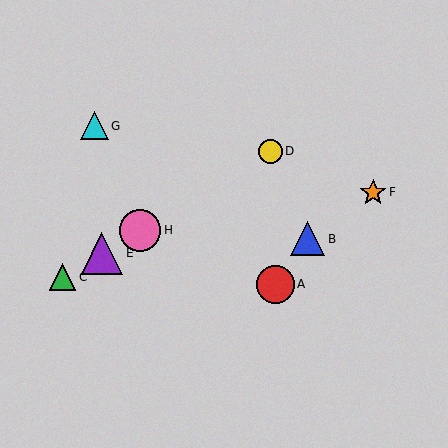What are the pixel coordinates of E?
Object E is at (102, 253).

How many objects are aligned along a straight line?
4 objects (C, D, E, H) are aligned along a straight line.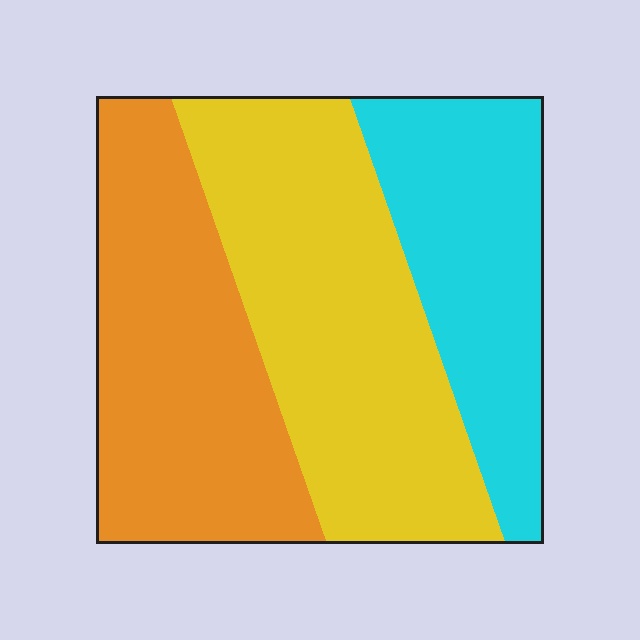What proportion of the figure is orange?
Orange takes up about one third (1/3) of the figure.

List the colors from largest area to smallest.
From largest to smallest: yellow, orange, cyan.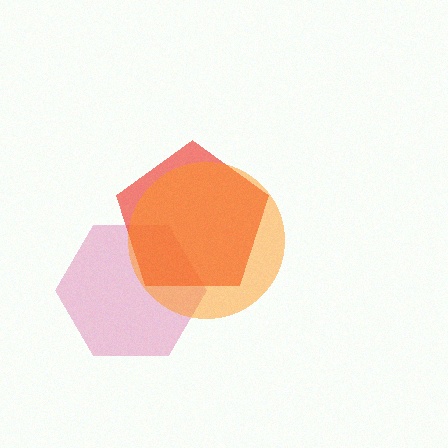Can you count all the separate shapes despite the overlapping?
Yes, there are 3 separate shapes.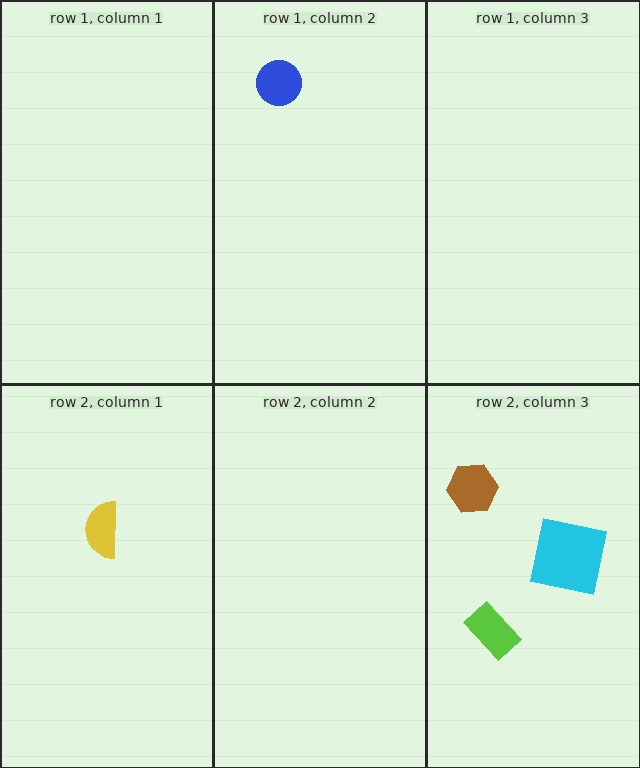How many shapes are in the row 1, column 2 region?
1.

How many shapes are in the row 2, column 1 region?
1.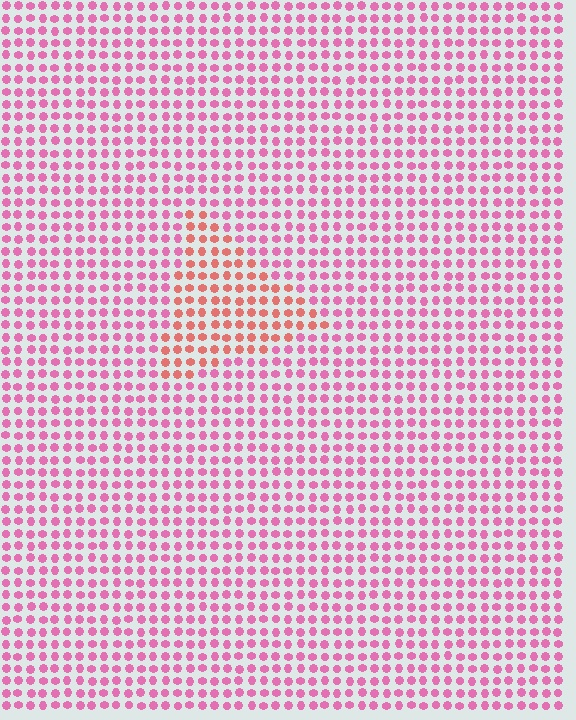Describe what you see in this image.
The image is filled with small pink elements in a uniform arrangement. A triangle-shaped region is visible where the elements are tinted to a slightly different hue, forming a subtle color boundary.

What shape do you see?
I see a triangle.